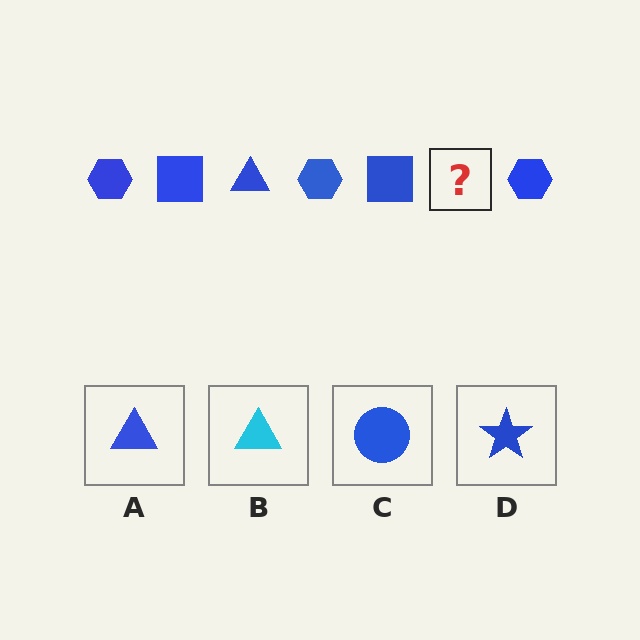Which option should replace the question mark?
Option A.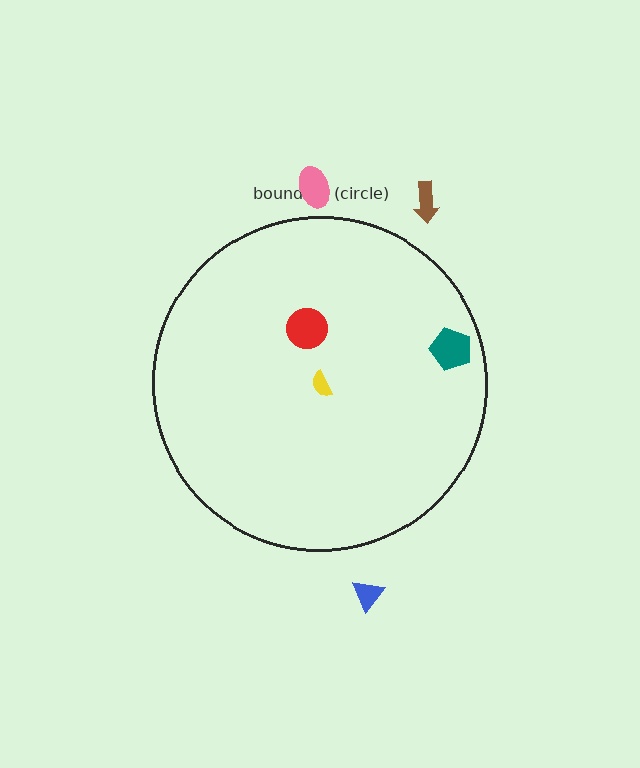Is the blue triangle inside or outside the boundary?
Outside.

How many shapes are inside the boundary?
3 inside, 3 outside.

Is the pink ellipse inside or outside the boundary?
Outside.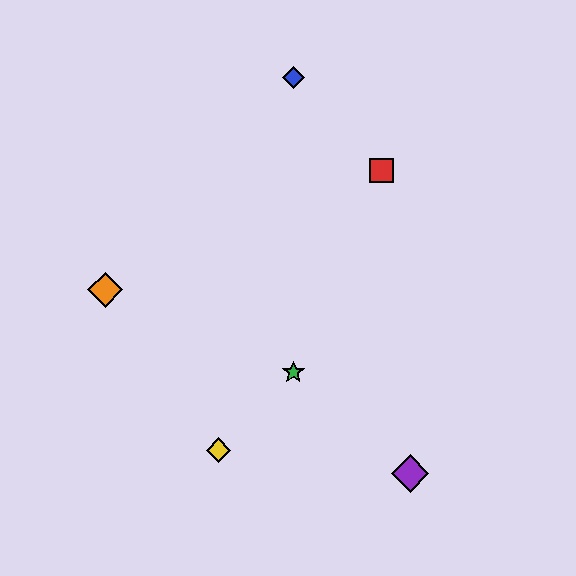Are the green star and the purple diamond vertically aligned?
No, the green star is at x≈293 and the purple diamond is at x≈410.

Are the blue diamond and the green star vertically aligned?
Yes, both are at x≈293.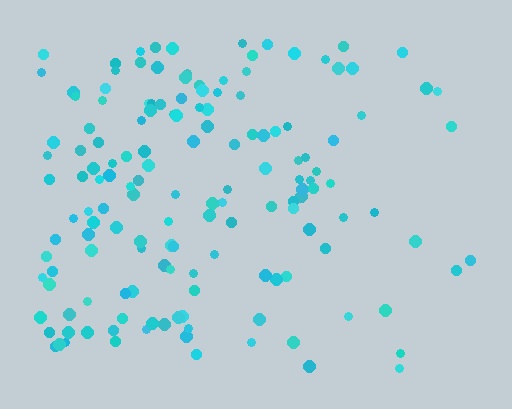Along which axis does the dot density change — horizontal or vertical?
Horizontal.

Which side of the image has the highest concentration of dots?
The left.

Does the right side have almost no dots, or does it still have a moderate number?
Still a moderate number, just noticeably fewer than the left.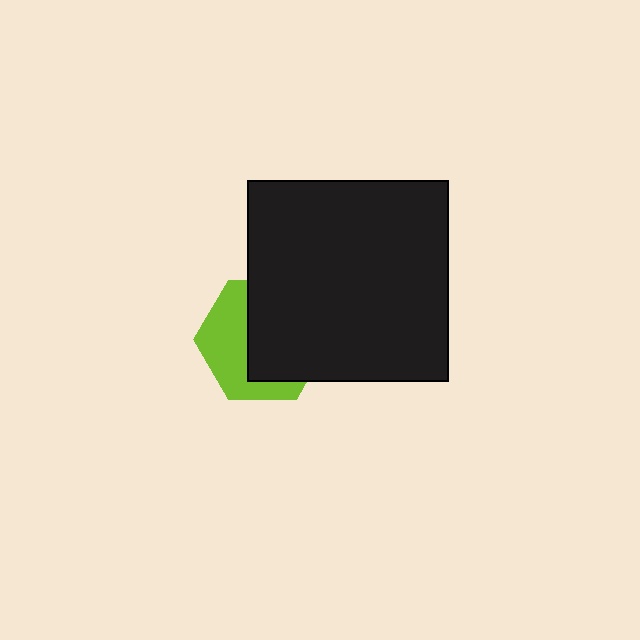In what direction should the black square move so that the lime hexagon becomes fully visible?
The black square should move right. That is the shortest direction to clear the overlap and leave the lime hexagon fully visible.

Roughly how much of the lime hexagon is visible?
A small part of it is visible (roughly 44%).